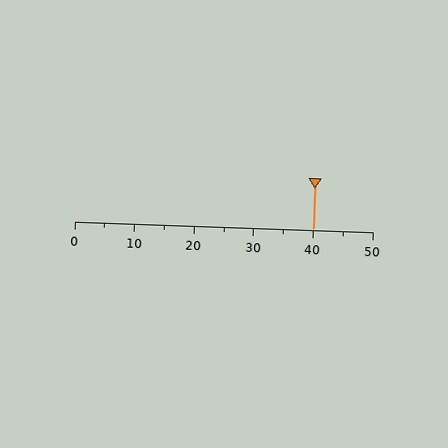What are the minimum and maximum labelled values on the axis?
The axis runs from 0 to 50.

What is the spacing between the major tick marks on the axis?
The major ticks are spaced 10 apart.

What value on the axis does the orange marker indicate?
The marker indicates approximately 40.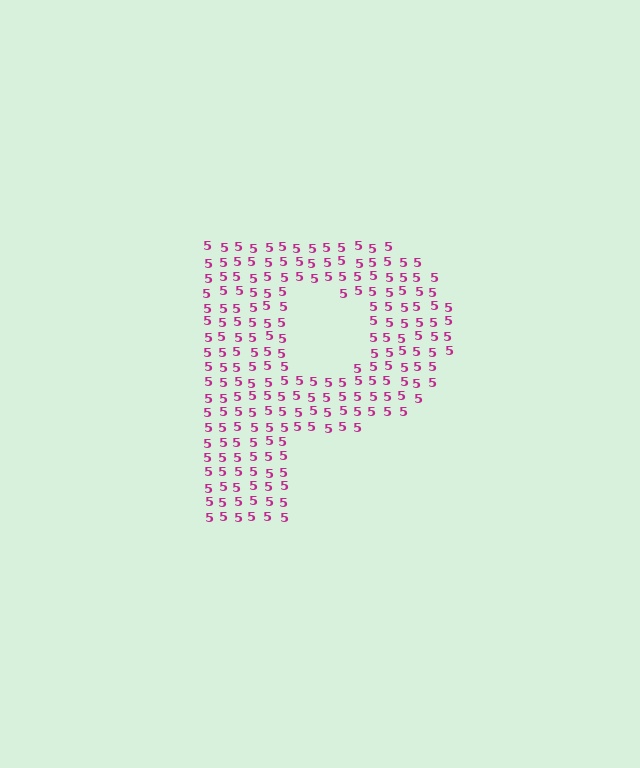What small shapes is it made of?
It is made of small digit 5's.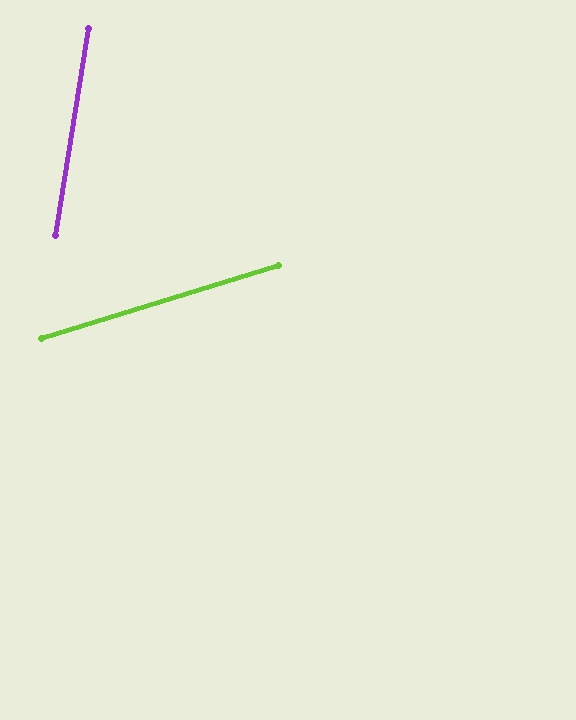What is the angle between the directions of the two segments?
Approximately 64 degrees.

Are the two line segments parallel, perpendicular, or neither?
Neither parallel nor perpendicular — they differ by about 64°.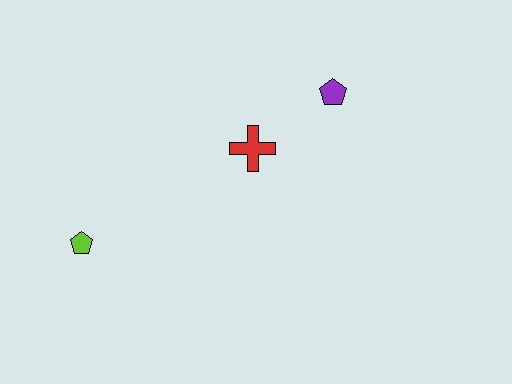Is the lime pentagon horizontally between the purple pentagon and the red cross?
No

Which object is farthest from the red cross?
The lime pentagon is farthest from the red cross.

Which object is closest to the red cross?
The purple pentagon is closest to the red cross.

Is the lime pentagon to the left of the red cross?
Yes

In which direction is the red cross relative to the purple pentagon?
The red cross is to the left of the purple pentagon.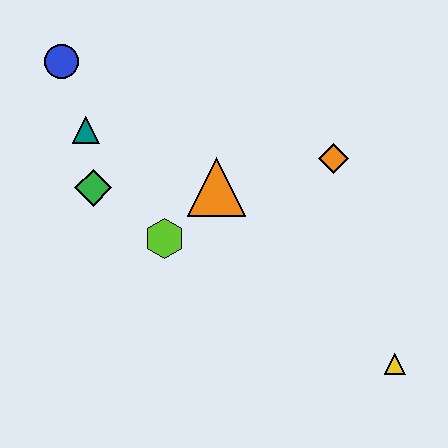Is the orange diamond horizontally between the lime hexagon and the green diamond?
No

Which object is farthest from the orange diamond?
The blue circle is farthest from the orange diamond.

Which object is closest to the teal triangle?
The green diamond is closest to the teal triangle.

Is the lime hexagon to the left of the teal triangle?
No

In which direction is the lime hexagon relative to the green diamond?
The lime hexagon is to the right of the green diamond.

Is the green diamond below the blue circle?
Yes